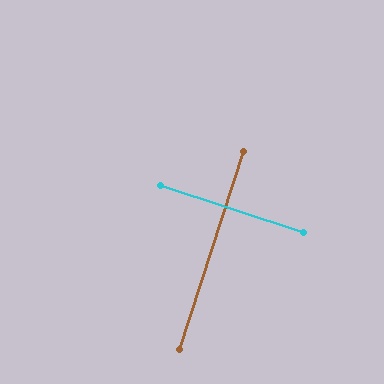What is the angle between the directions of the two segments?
Approximately 90 degrees.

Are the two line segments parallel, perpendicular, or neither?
Perpendicular — they meet at approximately 90°.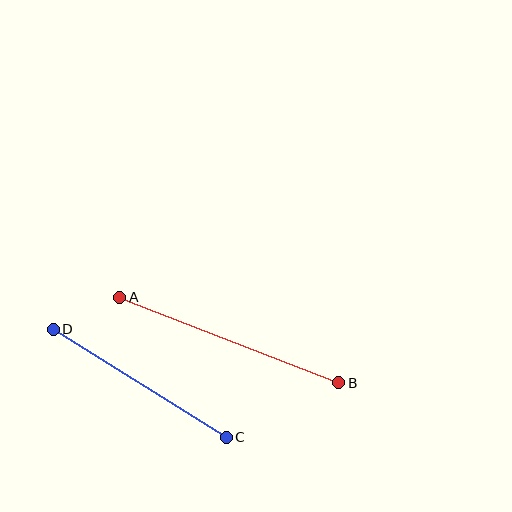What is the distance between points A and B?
The distance is approximately 235 pixels.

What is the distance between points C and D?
The distance is approximately 204 pixels.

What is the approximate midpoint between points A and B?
The midpoint is at approximately (229, 340) pixels.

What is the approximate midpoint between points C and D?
The midpoint is at approximately (140, 383) pixels.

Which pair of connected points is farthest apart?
Points A and B are farthest apart.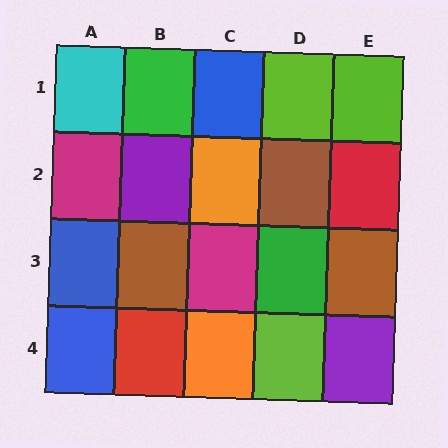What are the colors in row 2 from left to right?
Magenta, purple, orange, brown, red.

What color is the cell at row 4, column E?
Purple.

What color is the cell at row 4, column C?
Orange.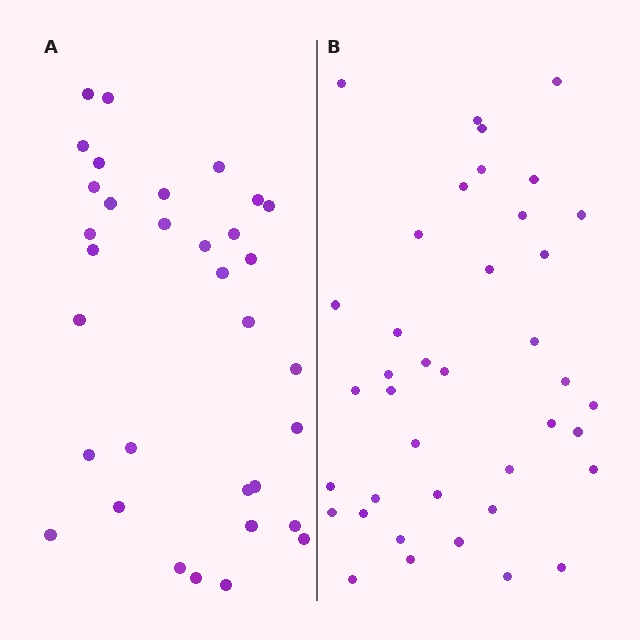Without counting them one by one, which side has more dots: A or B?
Region B (the right region) has more dots.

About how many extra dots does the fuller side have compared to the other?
Region B has about 6 more dots than region A.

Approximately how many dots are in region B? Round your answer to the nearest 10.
About 40 dots. (The exact count is 39, which rounds to 40.)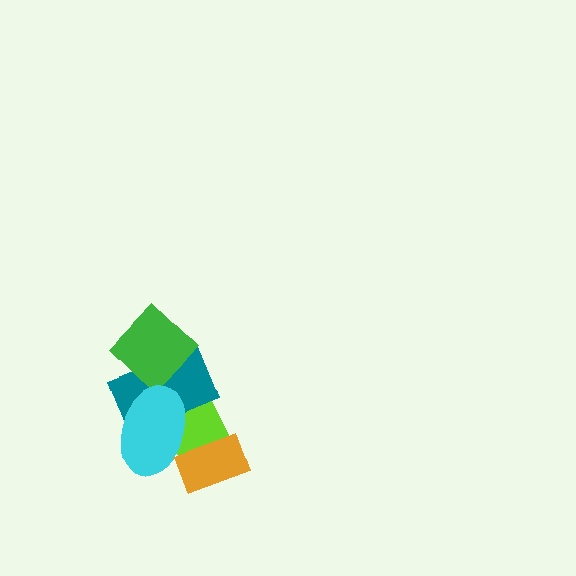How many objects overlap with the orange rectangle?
2 objects overlap with the orange rectangle.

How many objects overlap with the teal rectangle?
3 objects overlap with the teal rectangle.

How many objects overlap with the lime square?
3 objects overlap with the lime square.